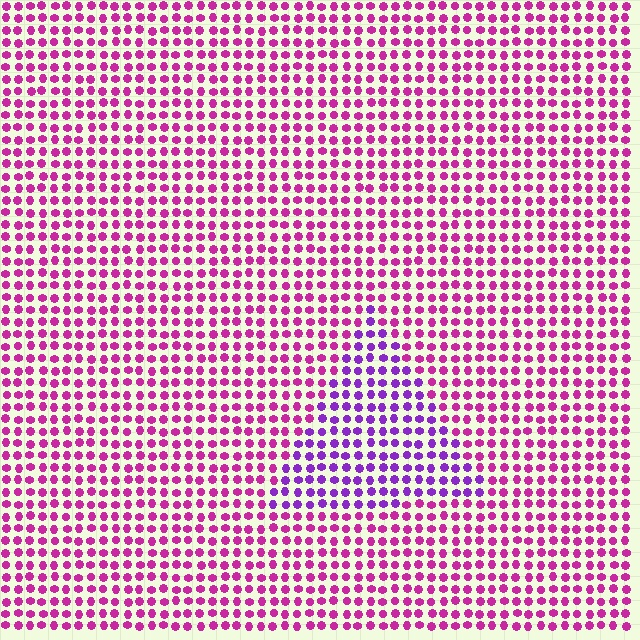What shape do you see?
I see a triangle.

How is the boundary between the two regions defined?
The boundary is defined purely by a slight shift in hue (about 37 degrees). Spacing, size, and orientation are identical on both sides.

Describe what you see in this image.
The image is filled with small magenta elements in a uniform arrangement. A triangle-shaped region is visible where the elements are tinted to a slightly different hue, forming a subtle color boundary.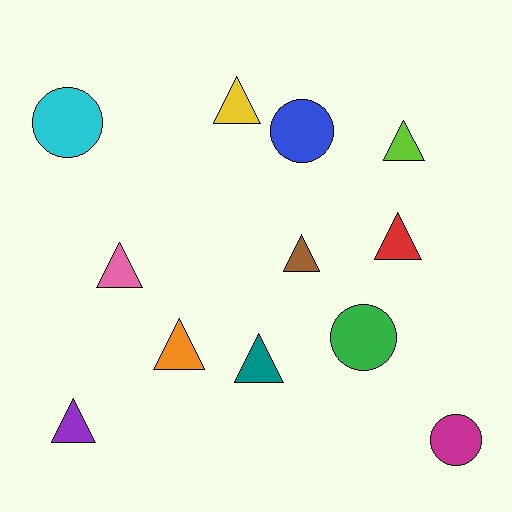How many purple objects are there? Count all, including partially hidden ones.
There is 1 purple object.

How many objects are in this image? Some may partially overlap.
There are 12 objects.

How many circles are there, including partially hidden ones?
There are 4 circles.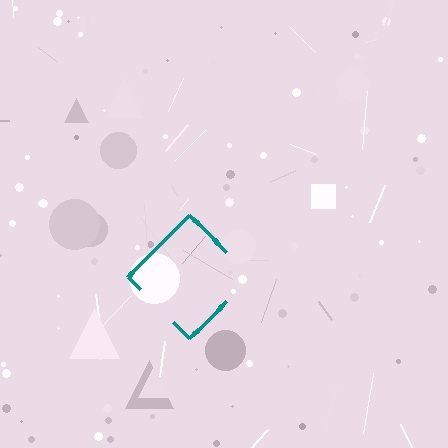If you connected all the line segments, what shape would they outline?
They would outline a diamond.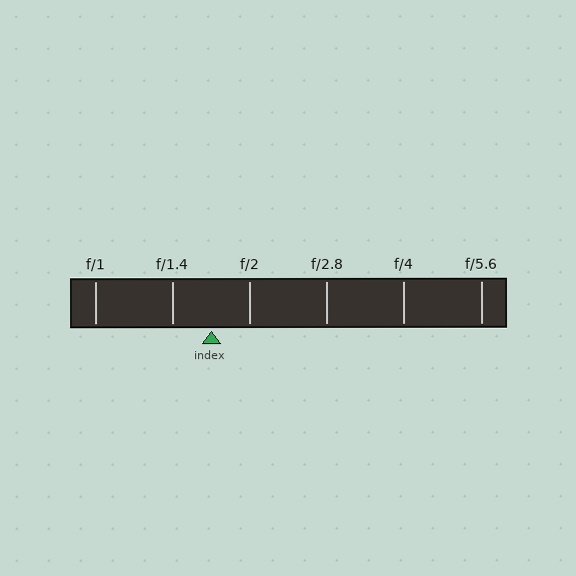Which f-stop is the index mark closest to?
The index mark is closest to f/2.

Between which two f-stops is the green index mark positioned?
The index mark is between f/1.4 and f/2.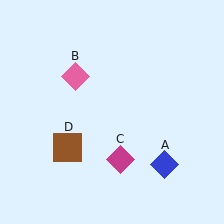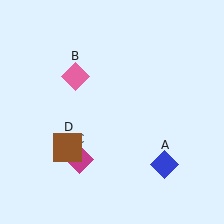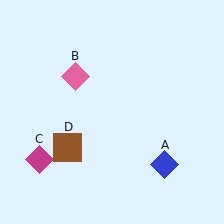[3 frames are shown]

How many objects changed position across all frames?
1 object changed position: magenta diamond (object C).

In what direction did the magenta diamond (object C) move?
The magenta diamond (object C) moved left.